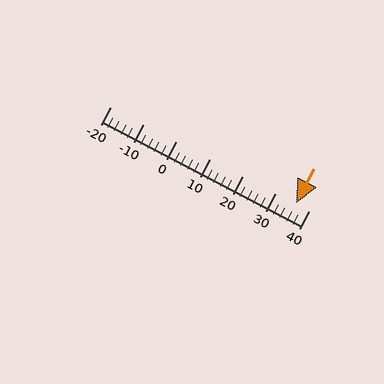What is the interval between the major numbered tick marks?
The major tick marks are spaced 10 units apart.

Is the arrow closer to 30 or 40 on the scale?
The arrow is closer to 40.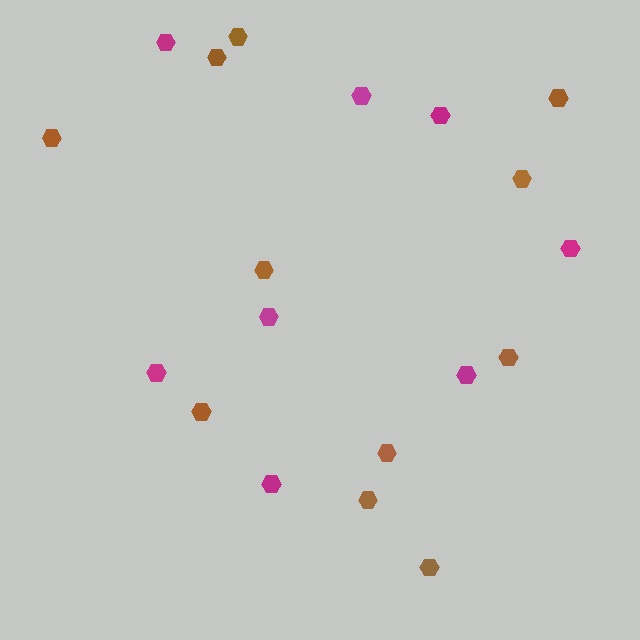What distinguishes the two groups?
There are 2 groups: one group of magenta hexagons (8) and one group of brown hexagons (11).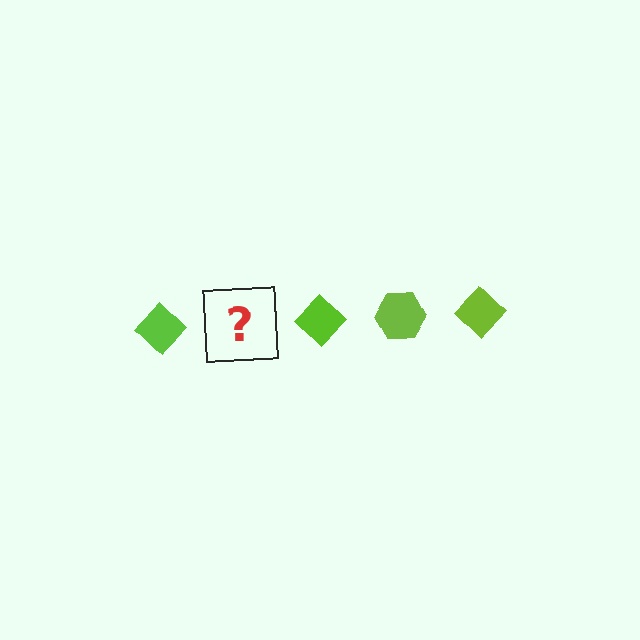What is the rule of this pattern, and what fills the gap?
The rule is that the pattern cycles through diamond, hexagon shapes in lime. The gap should be filled with a lime hexagon.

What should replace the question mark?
The question mark should be replaced with a lime hexagon.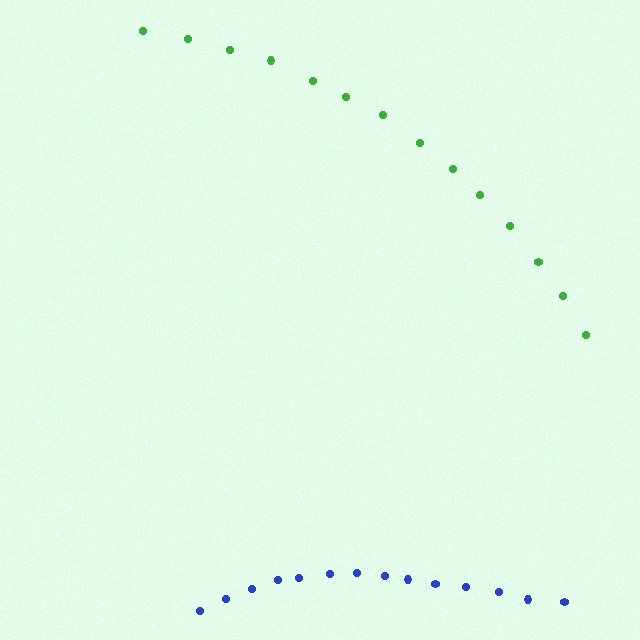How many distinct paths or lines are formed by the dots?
There are 2 distinct paths.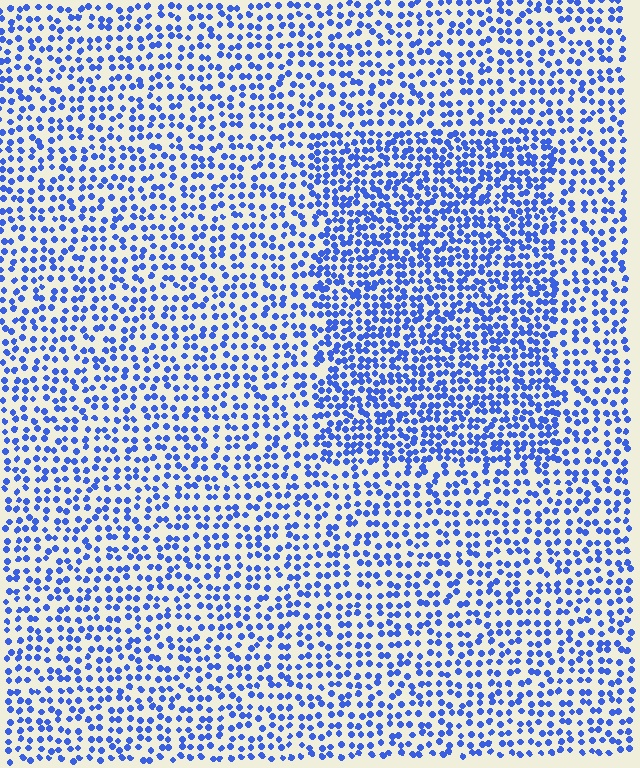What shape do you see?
I see a rectangle.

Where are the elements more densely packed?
The elements are more densely packed inside the rectangle boundary.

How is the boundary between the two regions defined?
The boundary is defined by a change in element density (approximately 1.7x ratio). All elements are the same color, size, and shape.